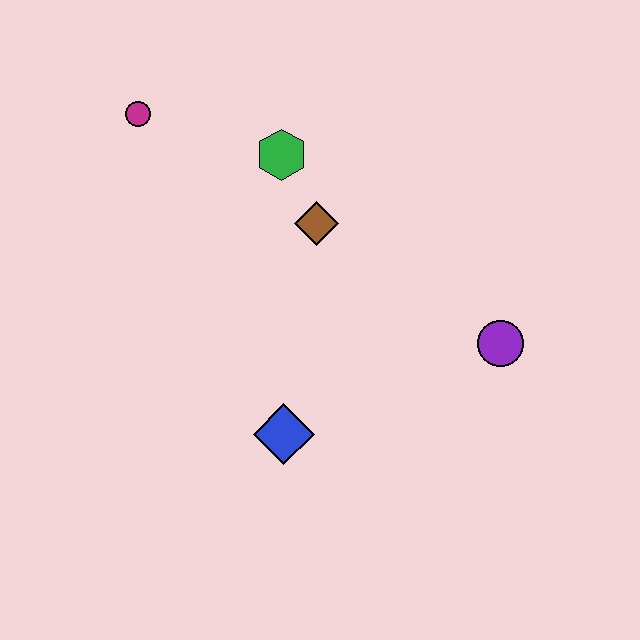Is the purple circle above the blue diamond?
Yes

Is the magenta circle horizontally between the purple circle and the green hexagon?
No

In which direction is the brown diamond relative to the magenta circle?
The brown diamond is to the right of the magenta circle.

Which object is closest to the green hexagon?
The brown diamond is closest to the green hexagon.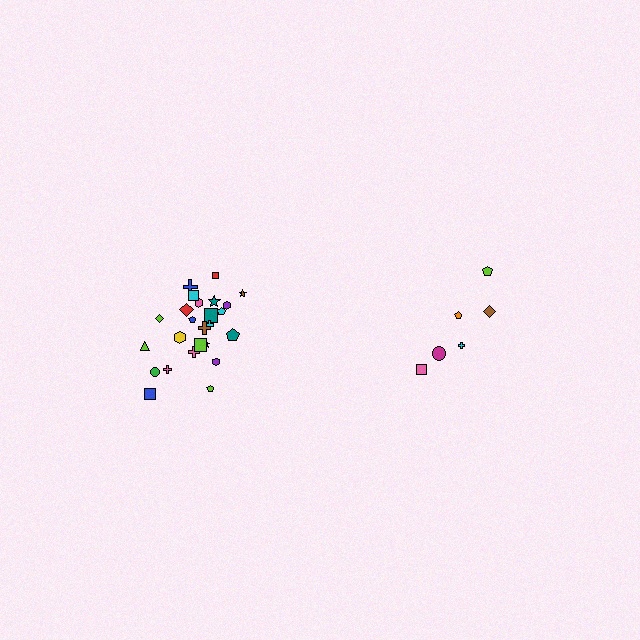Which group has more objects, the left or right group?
The left group.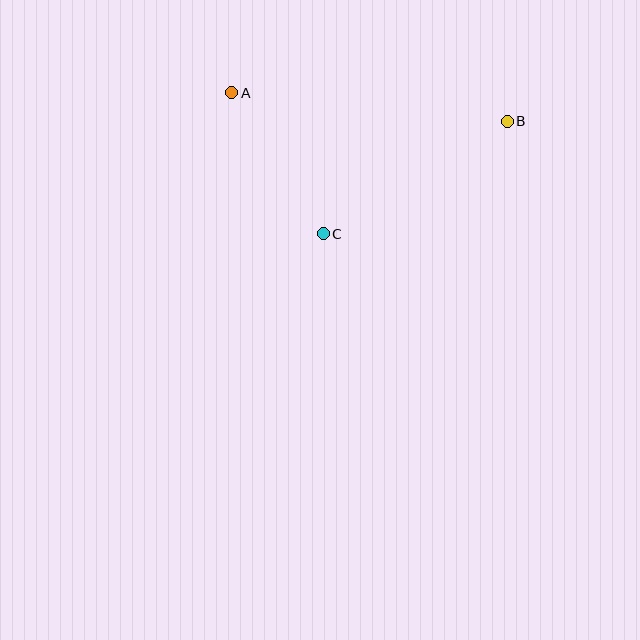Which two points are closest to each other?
Points A and C are closest to each other.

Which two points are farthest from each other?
Points A and B are farthest from each other.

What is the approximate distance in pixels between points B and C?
The distance between B and C is approximately 216 pixels.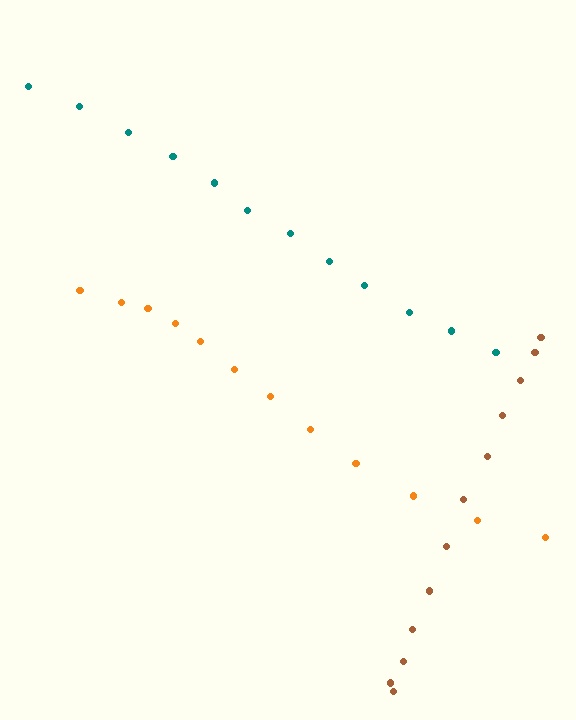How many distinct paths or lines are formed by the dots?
There are 3 distinct paths.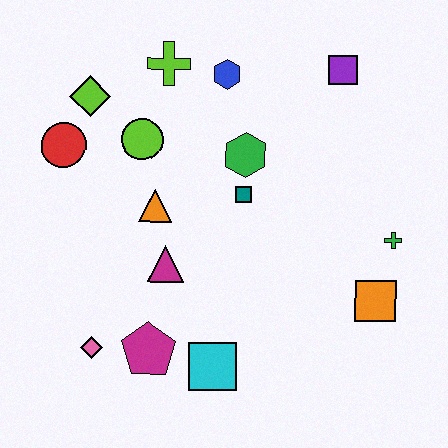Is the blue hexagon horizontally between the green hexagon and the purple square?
No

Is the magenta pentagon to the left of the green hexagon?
Yes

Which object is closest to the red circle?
The lime diamond is closest to the red circle.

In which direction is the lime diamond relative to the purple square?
The lime diamond is to the left of the purple square.